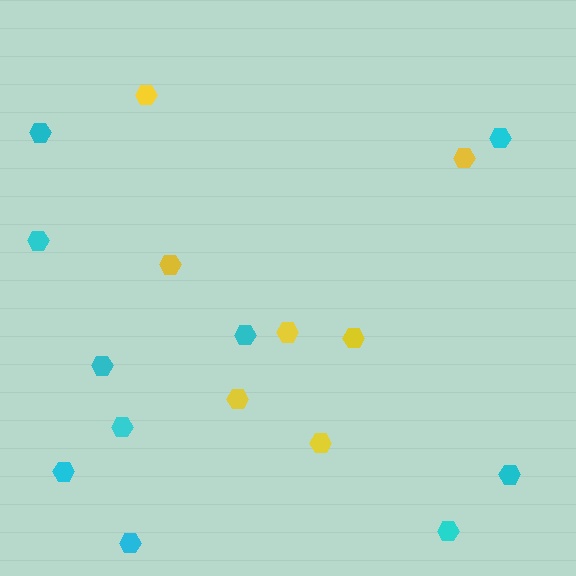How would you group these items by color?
There are 2 groups: one group of yellow hexagons (7) and one group of cyan hexagons (10).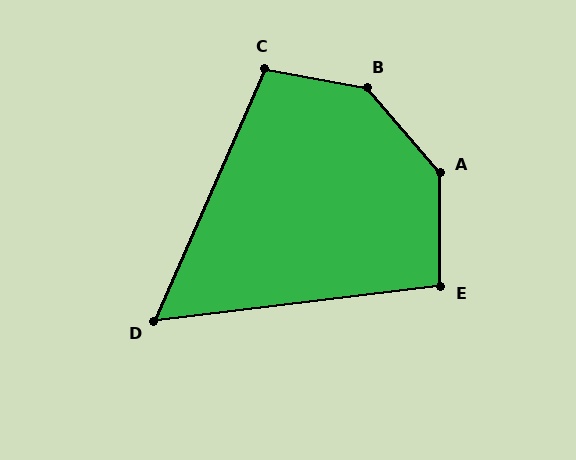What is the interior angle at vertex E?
Approximately 97 degrees (obtuse).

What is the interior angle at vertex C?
Approximately 103 degrees (obtuse).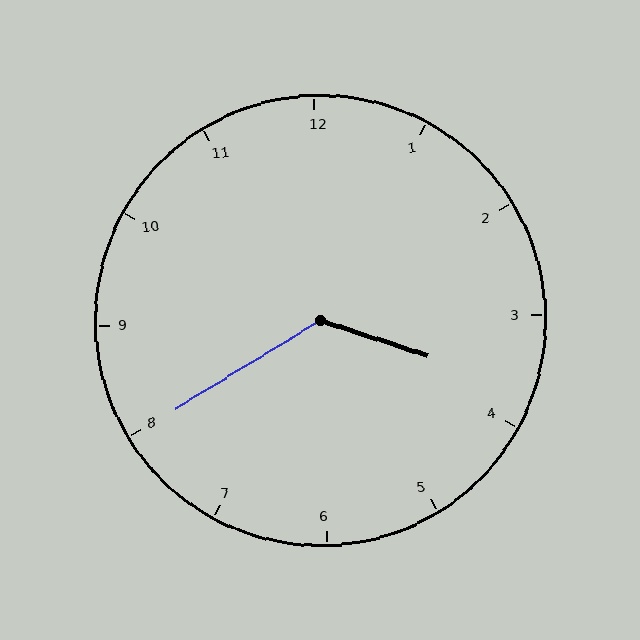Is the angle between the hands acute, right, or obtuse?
It is obtuse.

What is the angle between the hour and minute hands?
Approximately 130 degrees.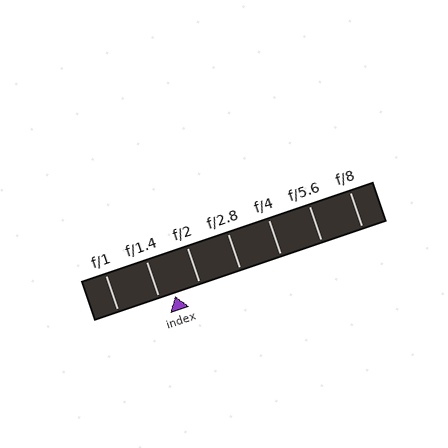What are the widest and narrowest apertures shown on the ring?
The widest aperture shown is f/1 and the narrowest is f/8.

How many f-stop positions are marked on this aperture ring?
There are 7 f-stop positions marked.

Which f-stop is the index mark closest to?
The index mark is closest to f/1.4.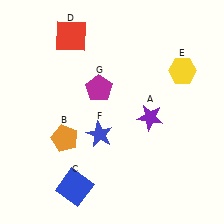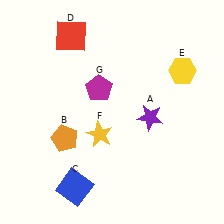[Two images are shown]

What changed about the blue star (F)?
In Image 1, F is blue. In Image 2, it changed to yellow.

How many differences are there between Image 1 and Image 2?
There is 1 difference between the two images.